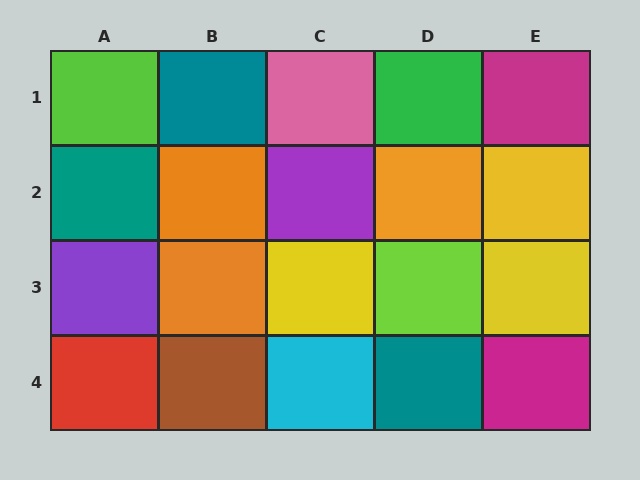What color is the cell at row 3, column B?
Orange.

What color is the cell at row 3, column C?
Yellow.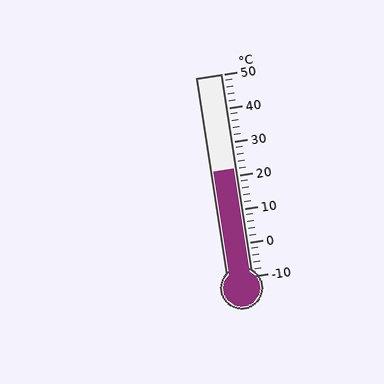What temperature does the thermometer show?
The thermometer shows approximately 22°C.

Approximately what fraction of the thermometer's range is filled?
The thermometer is filled to approximately 55% of its range.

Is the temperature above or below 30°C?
The temperature is below 30°C.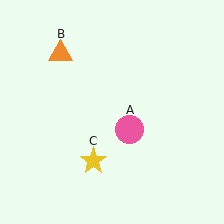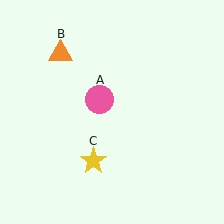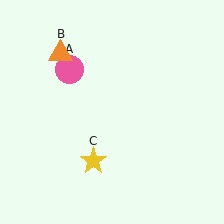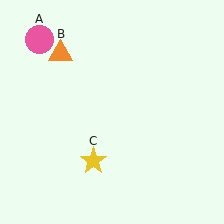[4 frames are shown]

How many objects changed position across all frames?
1 object changed position: pink circle (object A).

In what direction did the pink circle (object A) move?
The pink circle (object A) moved up and to the left.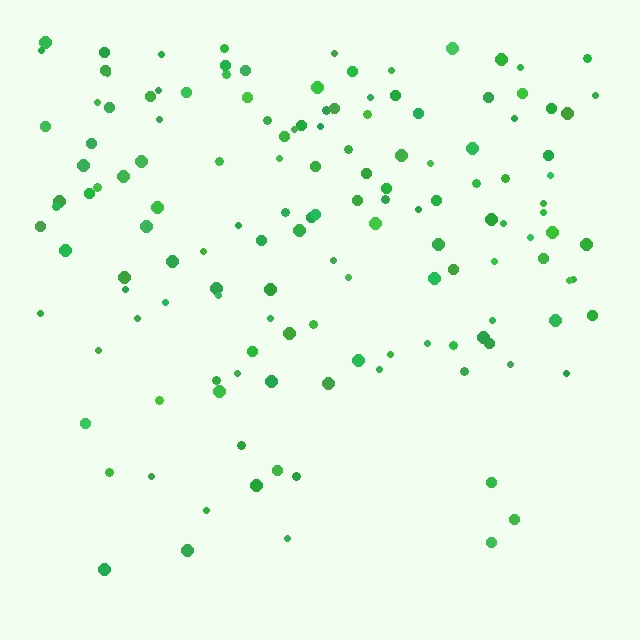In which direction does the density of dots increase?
From bottom to top, with the top side densest.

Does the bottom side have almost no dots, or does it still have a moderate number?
Still a moderate number, just noticeably fewer than the top.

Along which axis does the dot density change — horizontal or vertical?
Vertical.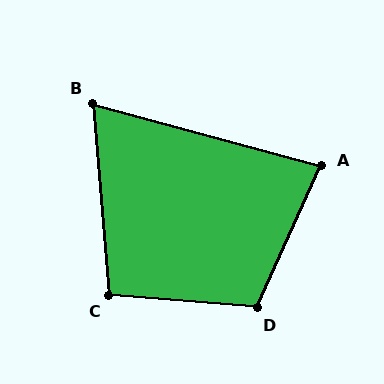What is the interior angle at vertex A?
Approximately 81 degrees (acute).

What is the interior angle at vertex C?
Approximately 99 degrees (obtuse).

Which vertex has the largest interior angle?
D, at approximately 110 degrees.